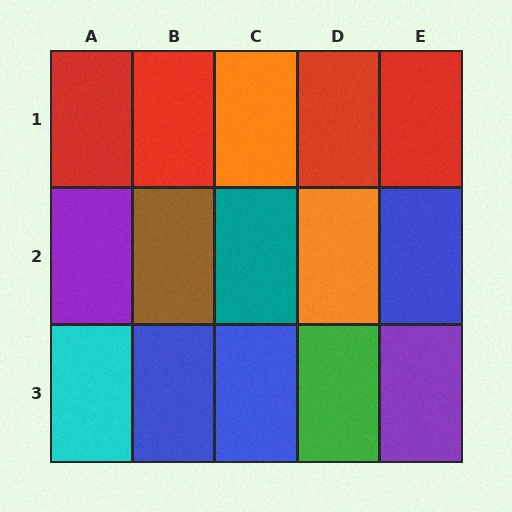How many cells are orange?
2 cells are orange.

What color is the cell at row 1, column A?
Red.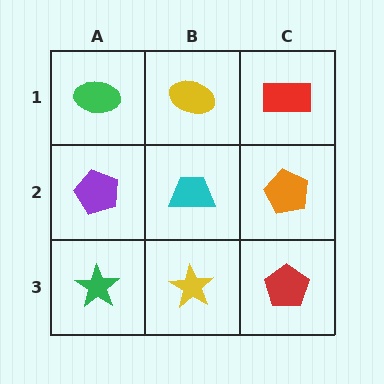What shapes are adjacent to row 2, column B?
A yellow ellipse (row 1, column B), a yellow star (row 3, column B), a purple pentagon (row 2, column A), an orange pentagon (row 2, column C).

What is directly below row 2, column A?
A green star.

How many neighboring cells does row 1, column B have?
3.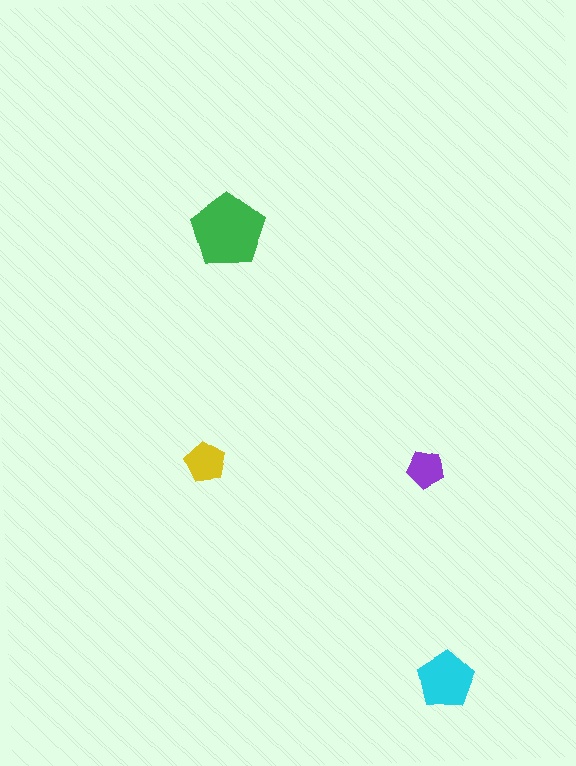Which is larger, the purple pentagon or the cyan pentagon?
The cyan one.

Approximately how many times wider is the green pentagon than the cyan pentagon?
About 1.5 times wider.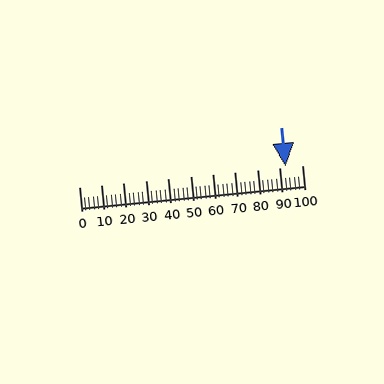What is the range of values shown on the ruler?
The ruler shows values from 0 to 100.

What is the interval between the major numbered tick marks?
The major tick marks are spaced 10 units apart.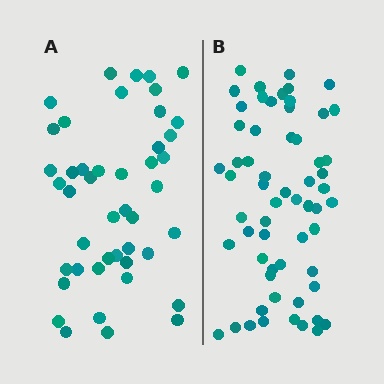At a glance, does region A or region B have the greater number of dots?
Region B (the right region) has more dots.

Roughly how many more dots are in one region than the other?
Region B has approximately 15 more dots than region A.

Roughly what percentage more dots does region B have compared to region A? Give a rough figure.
About 35% more.